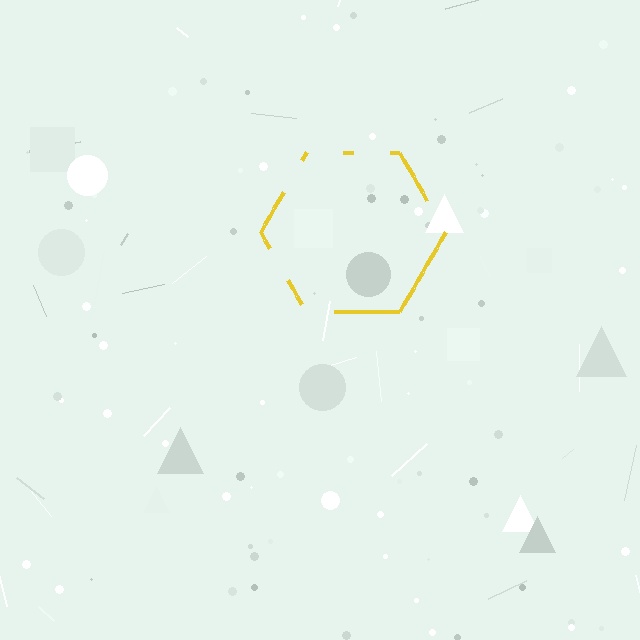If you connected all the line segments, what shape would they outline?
They would outline a hexagon.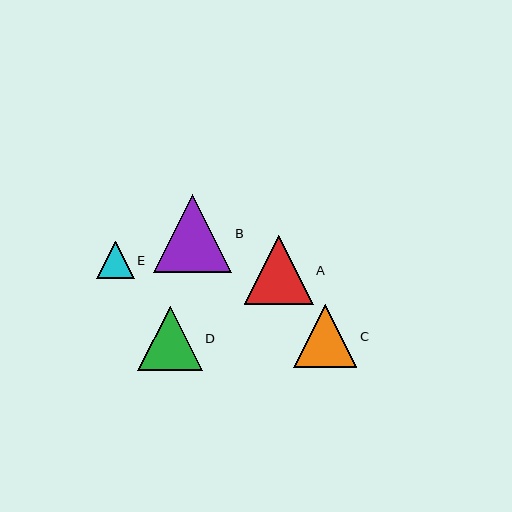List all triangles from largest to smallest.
From largest to smallest: B, A, D, C, E.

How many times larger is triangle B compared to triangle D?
Triangle B is approximately 1.2 times the size of triangle D.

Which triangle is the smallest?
Triangle E is the smallest with a size of approximately 38 pixels.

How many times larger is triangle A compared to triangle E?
Triangle A is approximately 1.8 times the size of triangle E.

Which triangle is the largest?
Triangle B is the largest with a size of approximately 78 pixels.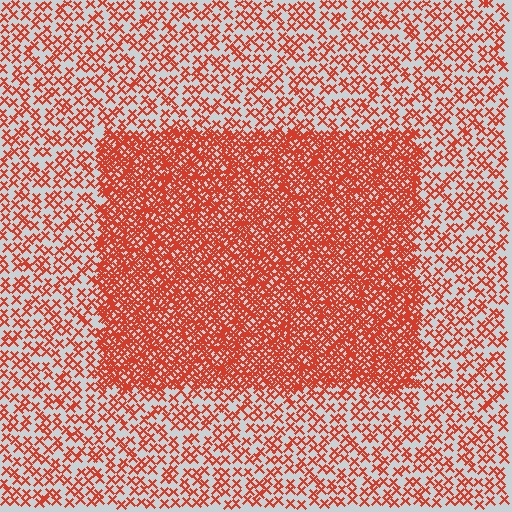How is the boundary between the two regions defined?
The boundary is defined by a change in element density (approximately 2.6x ratio). All elements are the same color, size, and shape.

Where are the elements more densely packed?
The elements are more densely packed inside the rectangle boundary.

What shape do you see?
I see a rectangle.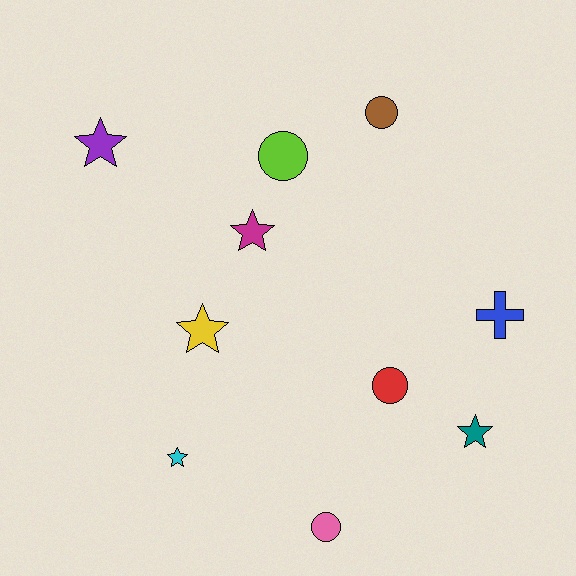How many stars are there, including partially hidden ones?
There are 5 stars.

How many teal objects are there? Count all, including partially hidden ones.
There is 1 teal object.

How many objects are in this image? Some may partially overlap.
There are 10 objects.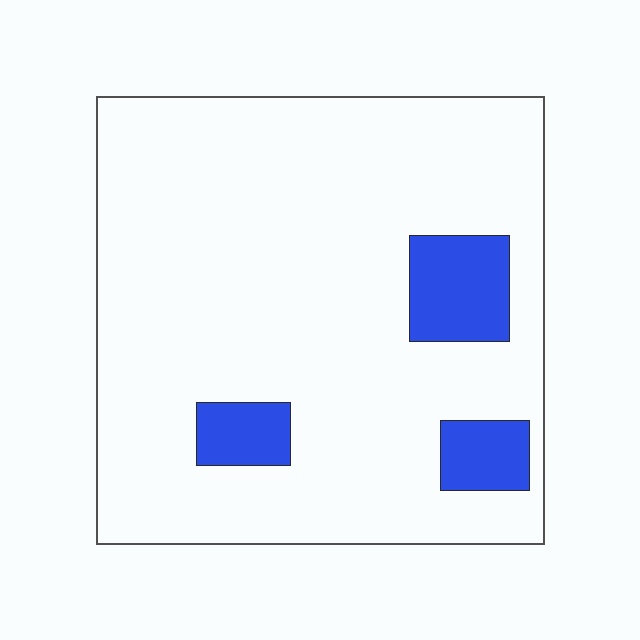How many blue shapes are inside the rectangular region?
3.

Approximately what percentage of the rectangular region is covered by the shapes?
Approximately 10%.